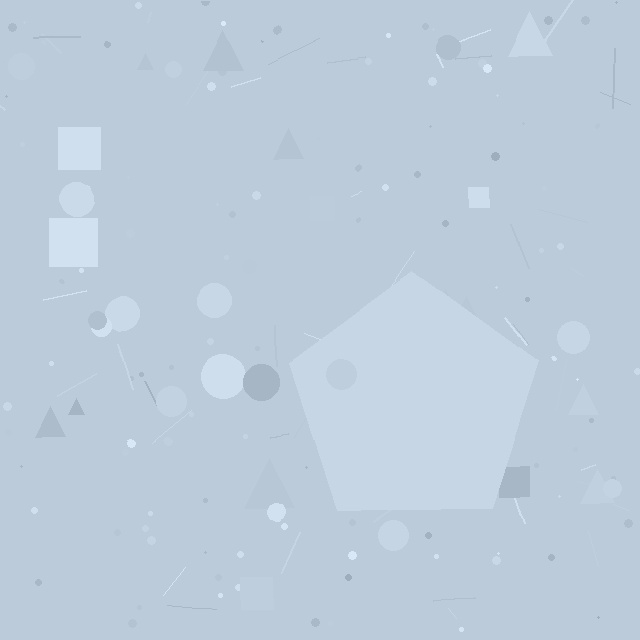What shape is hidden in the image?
A pentagon is hidden in the image.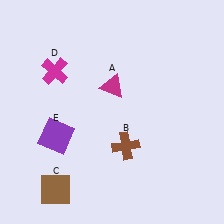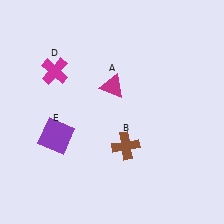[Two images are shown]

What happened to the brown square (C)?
The brown square (C) was removed in Image 2. It was in the bottom-left area of Image 1.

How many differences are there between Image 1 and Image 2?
There is 1 difference between the two images.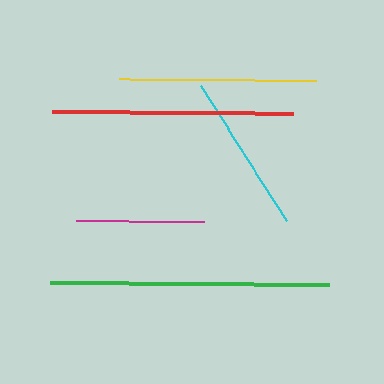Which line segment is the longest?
The green line is the longest at approximately 280 pixels.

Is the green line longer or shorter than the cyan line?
The green line is longer than the cyan line.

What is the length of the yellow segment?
The yellow segment is approximately 197 pixels long.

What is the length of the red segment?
The red segment is approximately 240 pixels long.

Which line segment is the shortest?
The magenta line is the shortest at approximately 128 pixels.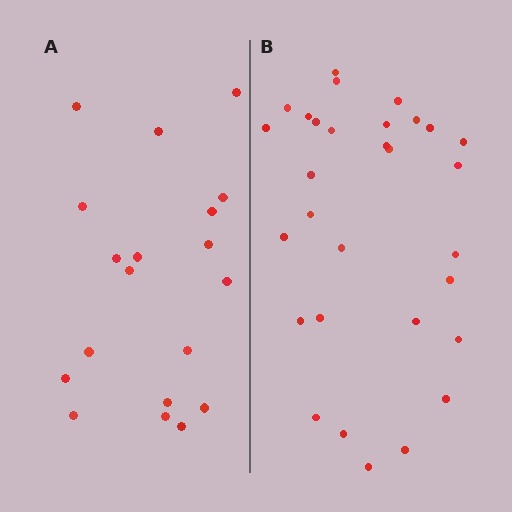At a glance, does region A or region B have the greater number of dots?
Region B (the right region) has more dots.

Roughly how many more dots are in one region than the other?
Region B has roughly 12 or so more dots than region A.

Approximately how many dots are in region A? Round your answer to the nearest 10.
About 20 dots. (The exact count is 19, which rounds to 20.)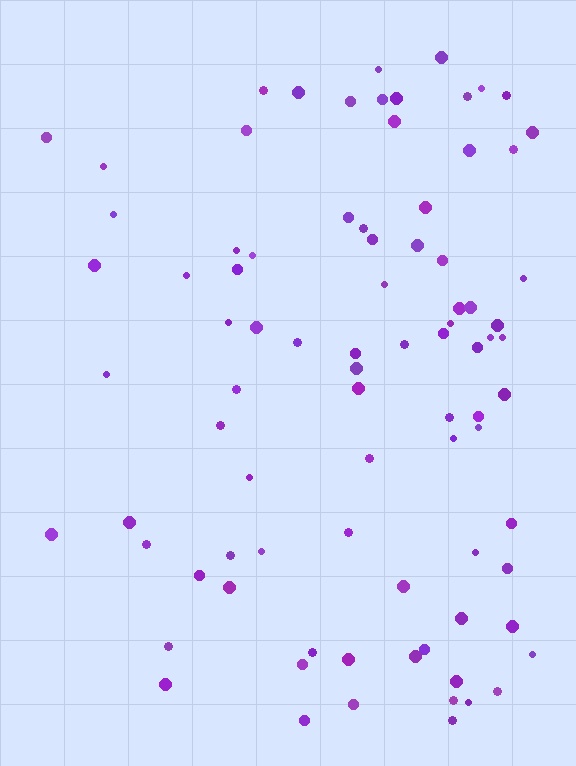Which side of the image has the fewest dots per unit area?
The left.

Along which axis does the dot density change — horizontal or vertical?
Horizontal.